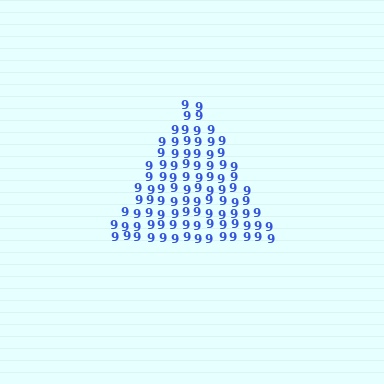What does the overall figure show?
The overall figure shows a triangle.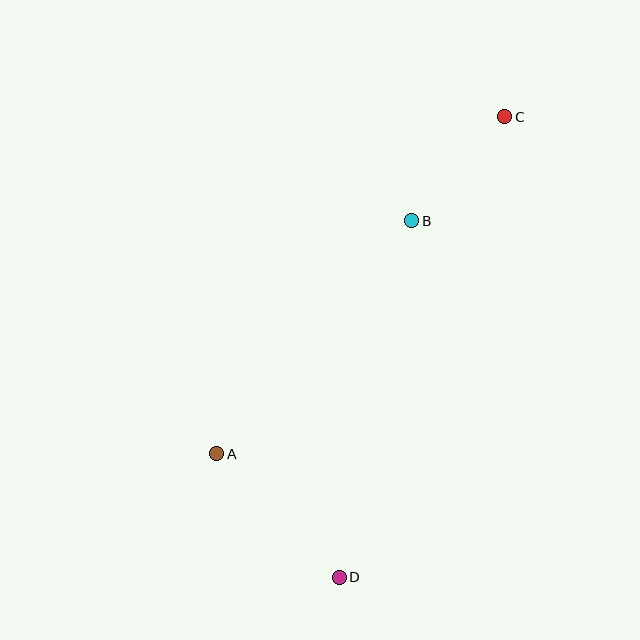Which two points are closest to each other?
Points B and C are closest to each other.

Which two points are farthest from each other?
Points C and D are farthest from each other.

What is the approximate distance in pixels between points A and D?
The distance between A and D is approximately 174 pixels.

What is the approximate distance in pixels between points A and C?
The distance between A and C is approximately 443 pixels.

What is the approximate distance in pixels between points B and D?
The distance between B and D is approximately 364 pixels.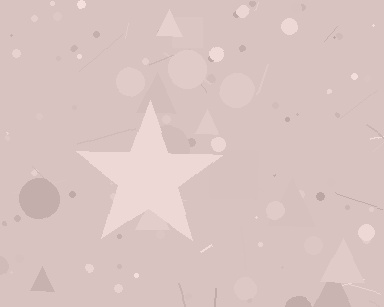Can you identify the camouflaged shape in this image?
The camouflaged shape is a star.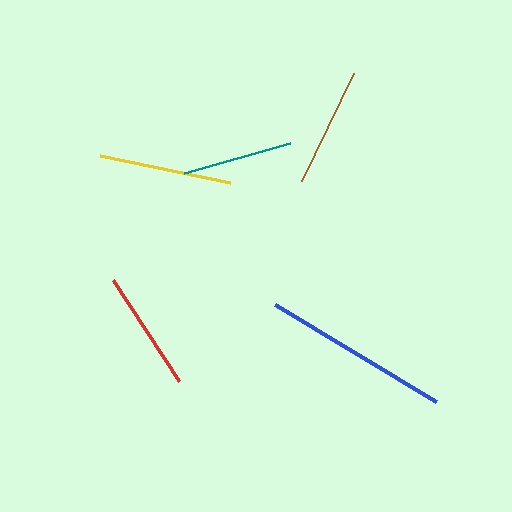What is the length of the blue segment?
The blue segment is approximately 188 pixels long.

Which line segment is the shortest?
The teal line is the shortest at approximately 110 pixels.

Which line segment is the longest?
The blue line is the longest at approximately 188 pixels.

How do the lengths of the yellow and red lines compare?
The yellow and red lines are approximately the same length.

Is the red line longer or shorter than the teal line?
The red line is longer than the teal line.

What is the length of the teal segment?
The teal segment is approximately 110 pixels long.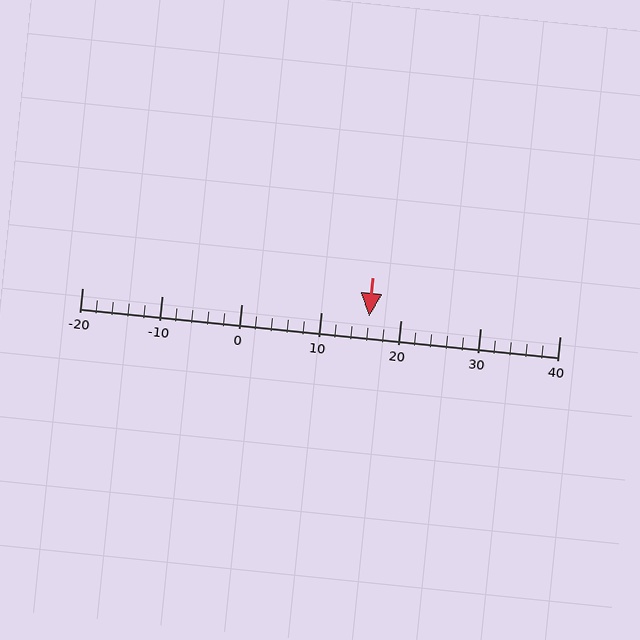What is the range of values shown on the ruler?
The ruler shows values from -20 to 40.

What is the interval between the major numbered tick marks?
The major tick marks are spaced 10 units apart.